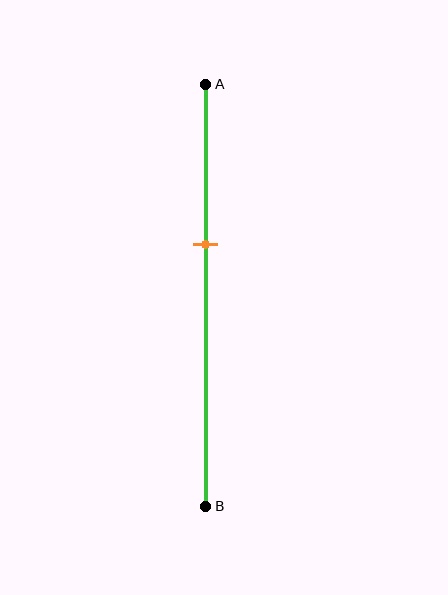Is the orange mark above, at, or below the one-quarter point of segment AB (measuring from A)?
The orange mark is below the one-quarter point of segment AB.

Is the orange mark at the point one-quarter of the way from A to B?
No, the mark is at about 40% from A, not at the 25% one-quarter point.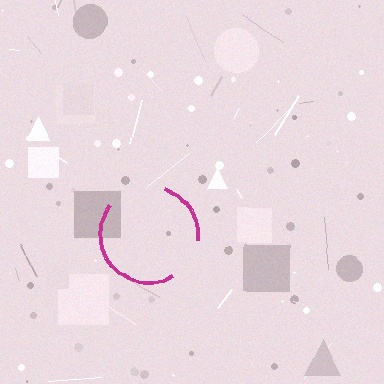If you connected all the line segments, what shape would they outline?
They would outline a circle.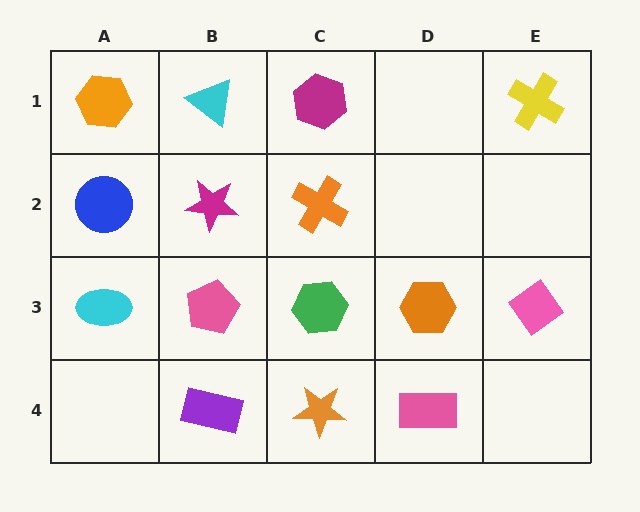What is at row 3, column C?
A green hexagon.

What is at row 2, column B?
A magenta star.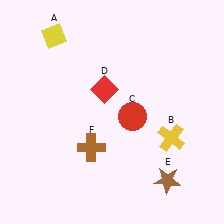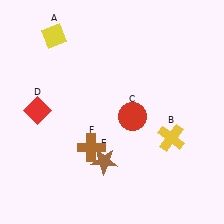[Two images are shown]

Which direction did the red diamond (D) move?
The red diamond (D) moved left.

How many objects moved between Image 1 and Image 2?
2 objects moved between the two images.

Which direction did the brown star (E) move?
The brown star (E) moved left.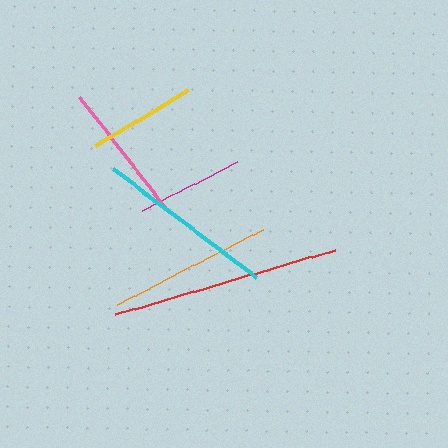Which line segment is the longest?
The red line is the longest at approximately 228 pixels.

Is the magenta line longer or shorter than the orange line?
The orange line is longer than the magenta line.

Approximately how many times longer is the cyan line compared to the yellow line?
The cyan line is approximately 1.7 times the length of the yellow line.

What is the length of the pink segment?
The pink segment is approximately 144 pixels long.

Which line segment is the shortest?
The magenta line is the shortest at approximately 106 pixels.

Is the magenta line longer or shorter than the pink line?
The pink line is longer than the magenta line.